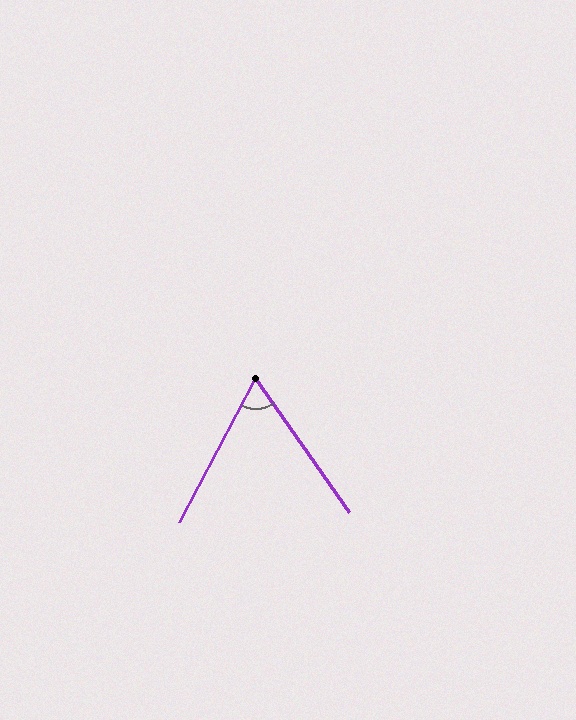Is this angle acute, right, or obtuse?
It is acute.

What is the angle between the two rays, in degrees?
Approximately 63 degrees.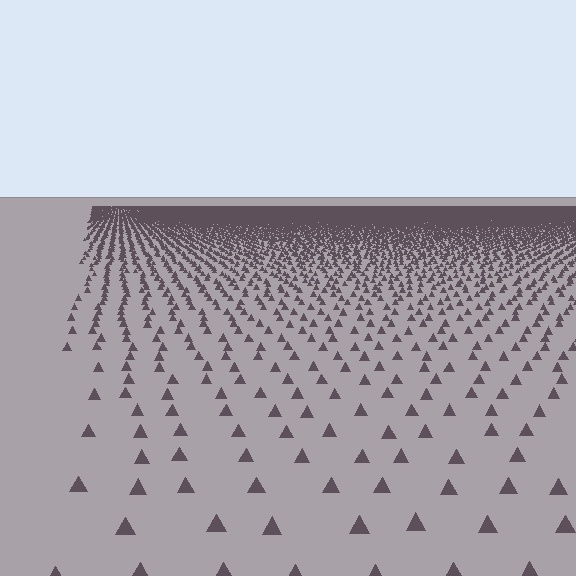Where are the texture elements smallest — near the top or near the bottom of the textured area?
Near the top.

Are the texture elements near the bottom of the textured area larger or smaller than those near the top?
Larger. Near the bottom, elements are closer to the viewer and appear at a bigger on-screen size.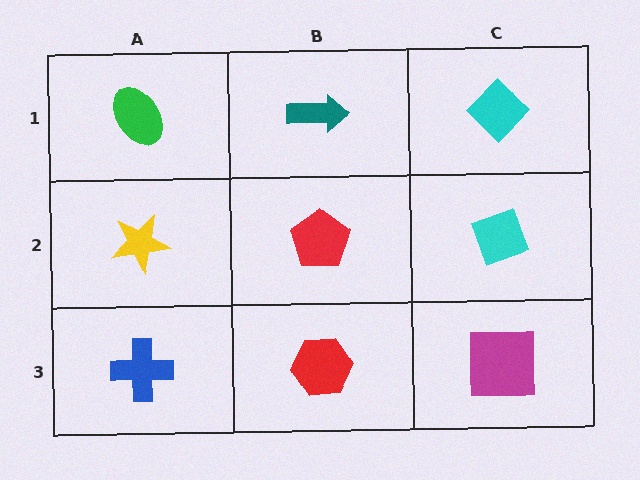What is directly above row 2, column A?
A green ellipse.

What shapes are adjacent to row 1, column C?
A cyan diamond (row 2, column C), a teal arrow (row 1, column B).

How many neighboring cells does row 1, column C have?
2.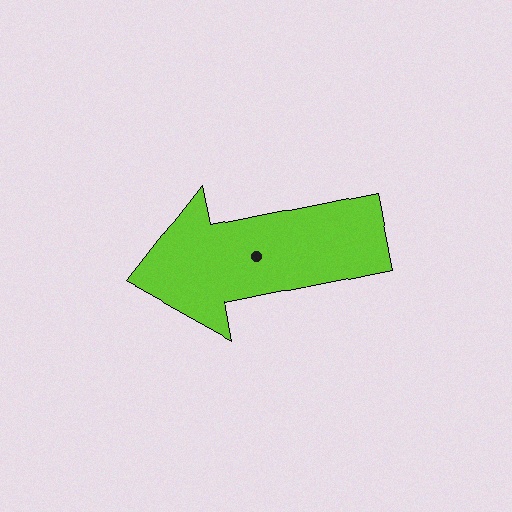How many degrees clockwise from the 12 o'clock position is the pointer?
Approximately 259 degrees.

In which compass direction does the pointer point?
West.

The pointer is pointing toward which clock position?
Roughly 9 o'clock.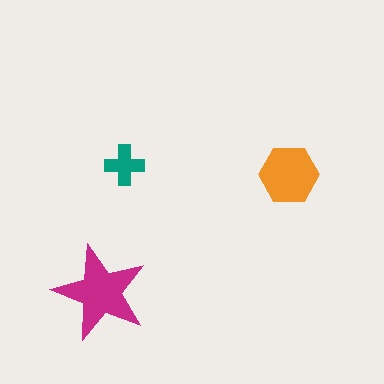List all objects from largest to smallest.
The magenta star, the orange hexagon, the teal cross.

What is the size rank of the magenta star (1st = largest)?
1st.